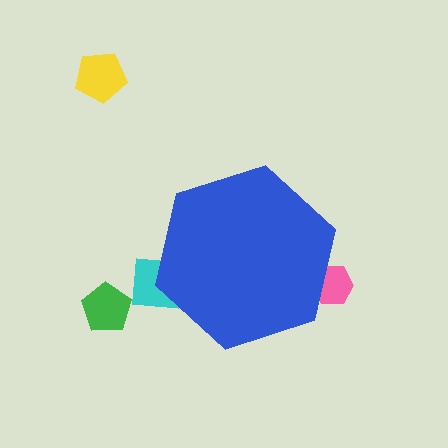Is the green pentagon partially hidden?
No, the green pentagon is fully visible.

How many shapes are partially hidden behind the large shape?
2 shapes are partially hidden.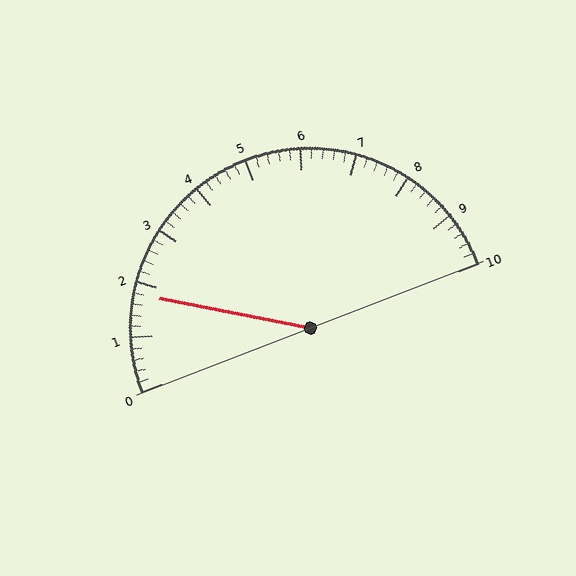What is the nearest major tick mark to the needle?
The nearest major tick mark is 2.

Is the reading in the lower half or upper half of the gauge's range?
The reading is in the lower half of the range (0 to 10).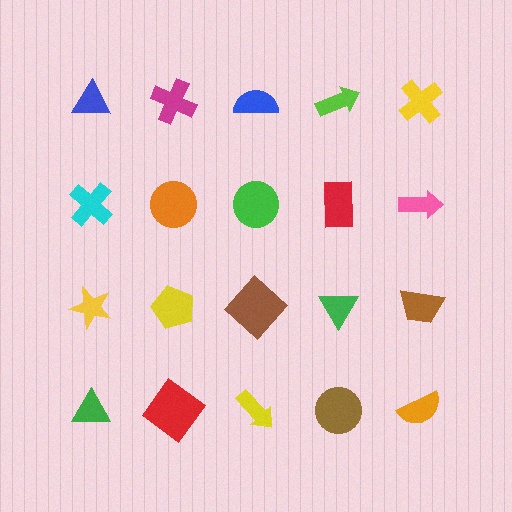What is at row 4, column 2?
A red diamond.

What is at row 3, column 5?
A brown trapezoid.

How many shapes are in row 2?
5 shapes.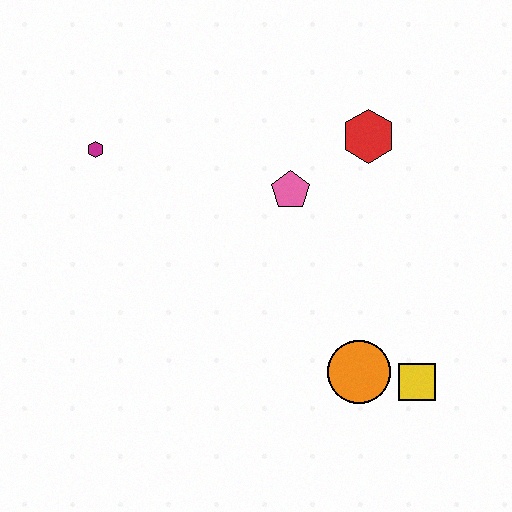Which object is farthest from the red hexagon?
The magenta hexagon is farthest from the red hexagon.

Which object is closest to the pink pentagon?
The red hexagon is closest to the pink pentagon.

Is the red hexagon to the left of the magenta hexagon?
No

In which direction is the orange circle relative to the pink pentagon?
The orange circle is below the pink pentagon.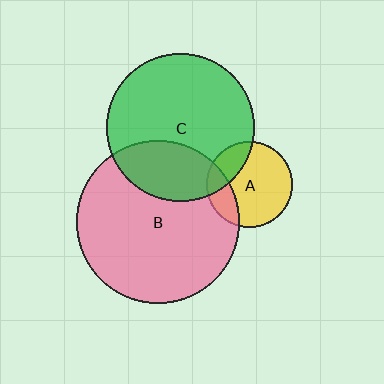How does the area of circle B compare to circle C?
Approximately 1.2 times.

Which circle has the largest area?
Circle B (pink).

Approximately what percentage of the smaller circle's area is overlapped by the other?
Approximately 20%.